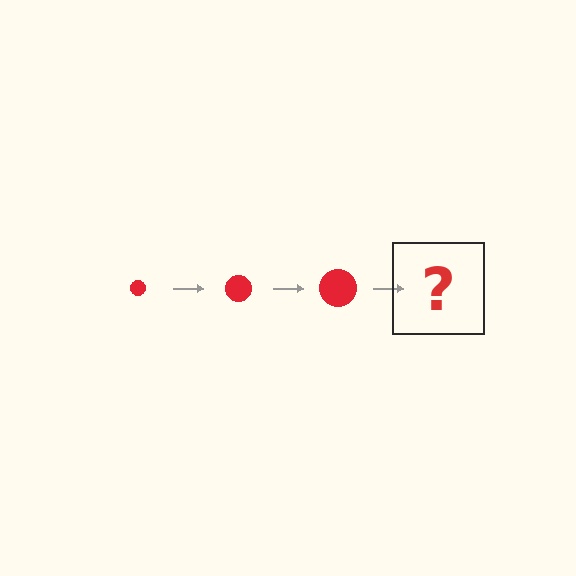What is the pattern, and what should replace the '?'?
The pattern is that the circle gets progressively larger each step. The '?' should be a red circle, larger than the previous one.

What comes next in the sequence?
The next element should be a red circle, larger than the previous one.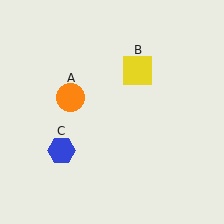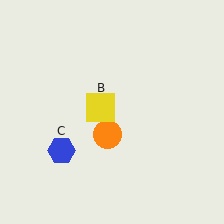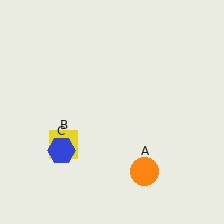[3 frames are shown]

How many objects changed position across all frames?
2 objects changed position: orange circle (object A), yellow square (object B).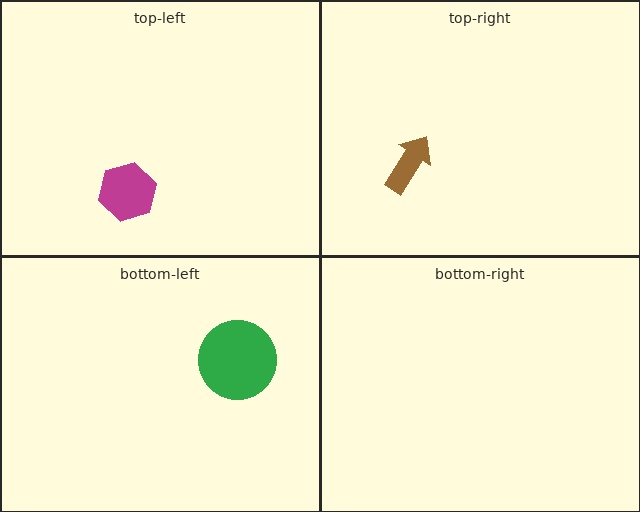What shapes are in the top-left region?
The magenta hexagon.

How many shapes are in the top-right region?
1.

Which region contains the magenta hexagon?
The top-left region.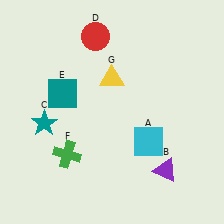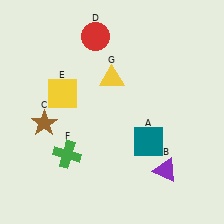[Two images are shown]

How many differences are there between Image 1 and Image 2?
There are 3 differences between the two images.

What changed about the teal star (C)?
In Image 1, C is teal. In Image 2, it changed to brown.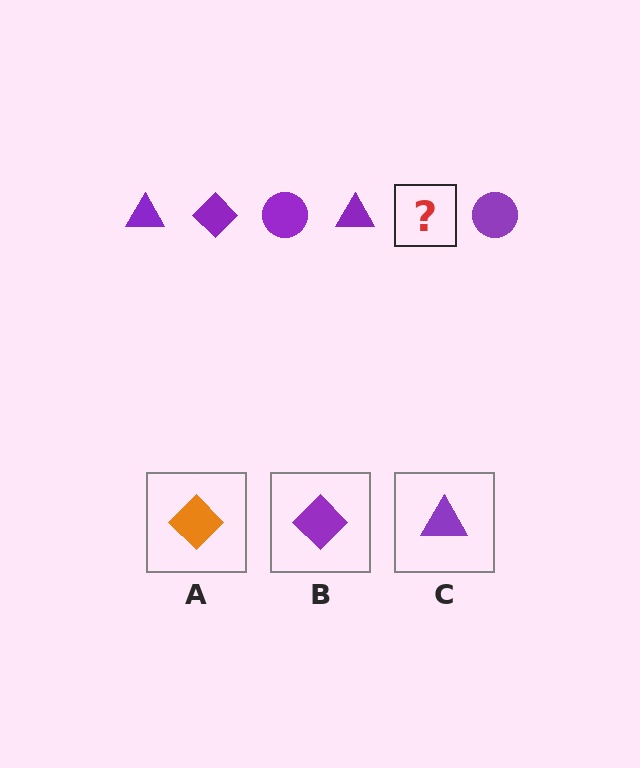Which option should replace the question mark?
Option B.